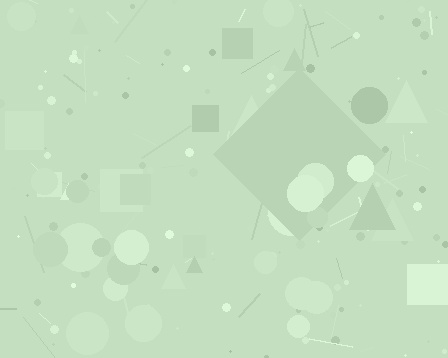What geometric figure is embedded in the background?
A diamond is embedded in the background.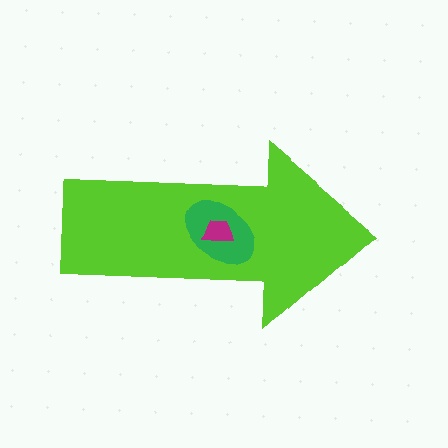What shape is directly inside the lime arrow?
The green ellipse.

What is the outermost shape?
The lime arrow.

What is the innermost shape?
The magenta trapezoid.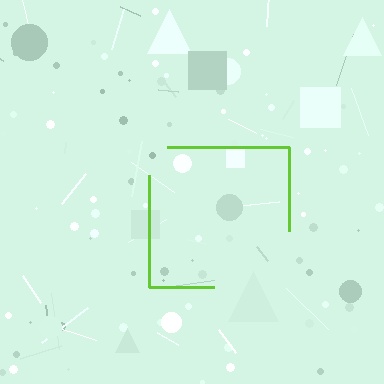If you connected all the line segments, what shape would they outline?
They would outline a square.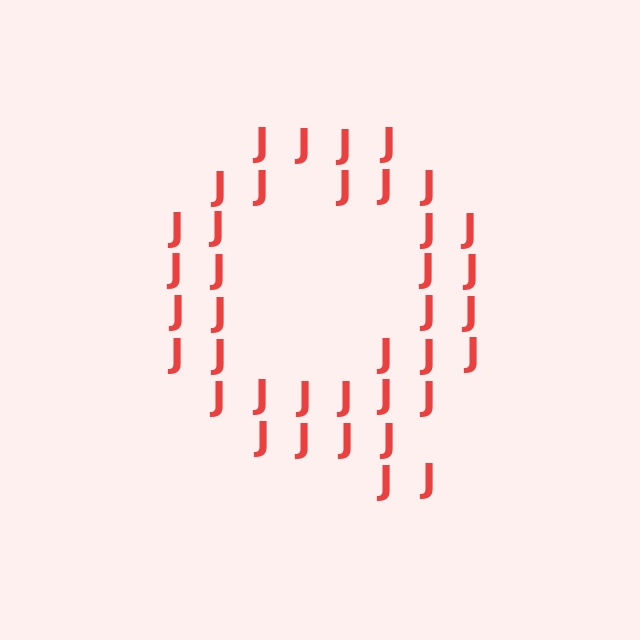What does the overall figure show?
The overall figure shows the letter Q.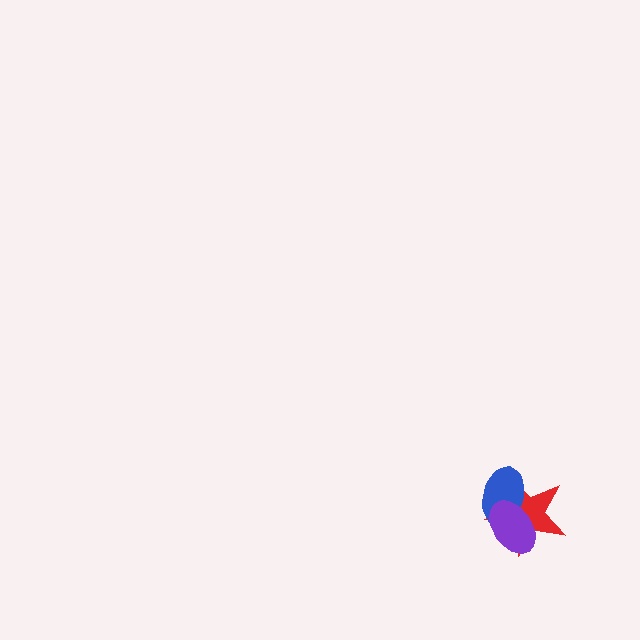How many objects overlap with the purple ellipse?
2 objects overlap with the purple ellipse.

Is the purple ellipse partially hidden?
No, no other shape covers it.